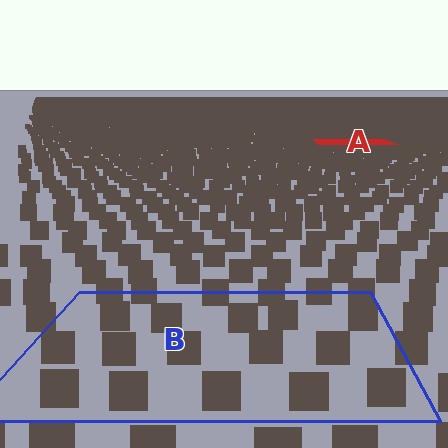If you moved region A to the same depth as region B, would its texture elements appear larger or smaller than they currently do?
They would appear larger. At a closer depth, the same texture elements are projected at a bigger on-screen size.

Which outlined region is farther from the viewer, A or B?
Region A is farther from the viewer — the texture elements inside it appear smaller and more densely packed.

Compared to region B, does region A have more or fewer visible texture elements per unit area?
Region A has more texture elements per unit area — they are packed more densely because it is farther away.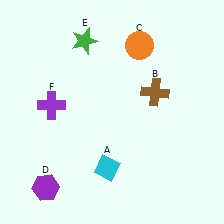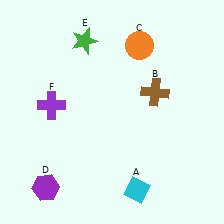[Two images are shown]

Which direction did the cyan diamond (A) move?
The cyan diamond (A) moved right.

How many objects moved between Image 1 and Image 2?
1 object moved between the two images.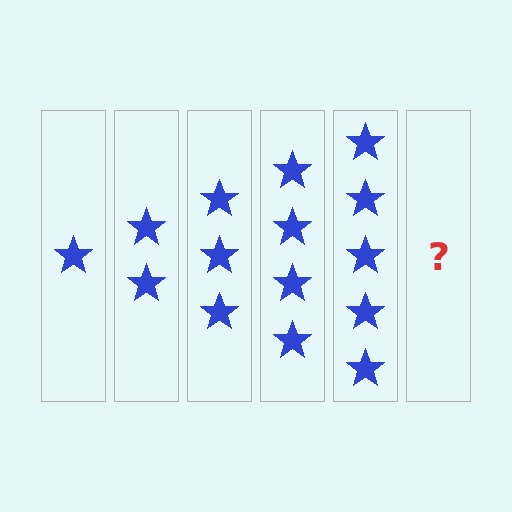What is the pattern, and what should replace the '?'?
The pattern is that each step adds one more star. The '?' should be 6 stars.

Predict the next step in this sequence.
The next step is 6 stars.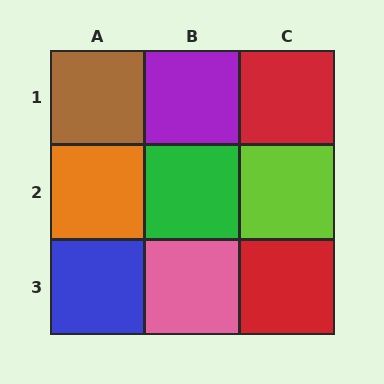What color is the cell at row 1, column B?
Purple.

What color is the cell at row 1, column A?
Brown.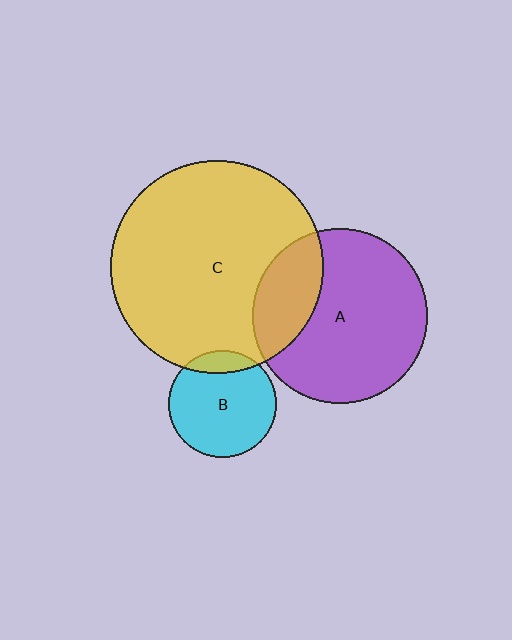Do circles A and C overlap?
Yes.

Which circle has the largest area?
Circle C (yellow).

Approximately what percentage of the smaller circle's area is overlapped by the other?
Approximately 25%.